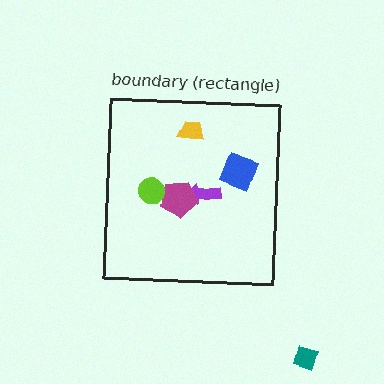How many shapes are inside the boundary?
5 inside, 1 outside.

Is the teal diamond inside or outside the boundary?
Outside.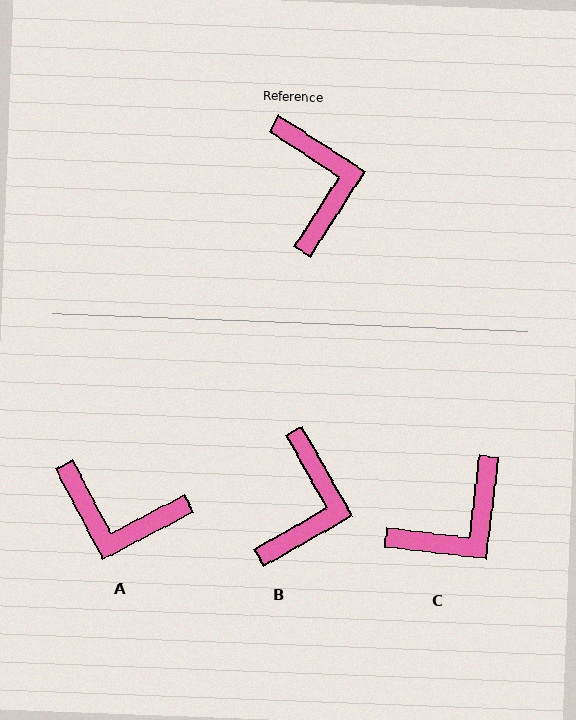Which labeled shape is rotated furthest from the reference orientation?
A, about 120 degrees away.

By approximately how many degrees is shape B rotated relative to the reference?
Approximately 28 degrees clockwise.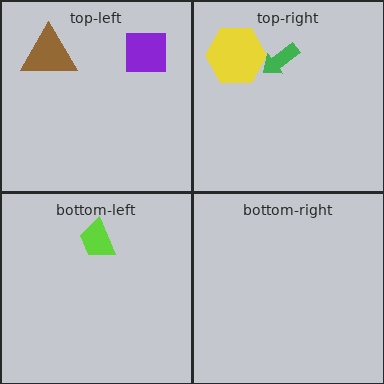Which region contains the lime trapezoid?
The bottom-left region.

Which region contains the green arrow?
The top-right region.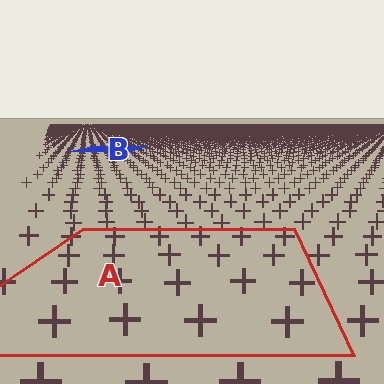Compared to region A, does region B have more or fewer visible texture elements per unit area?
Region B has more texture elements per unit area — they are packed more densely because it is farther away.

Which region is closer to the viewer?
Region A is closer. The texture elements there are larger and more spread out.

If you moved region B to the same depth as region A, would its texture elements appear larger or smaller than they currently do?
They would appear larger. At a closer depth, the same texture elements are projected at a bigger on-screen size.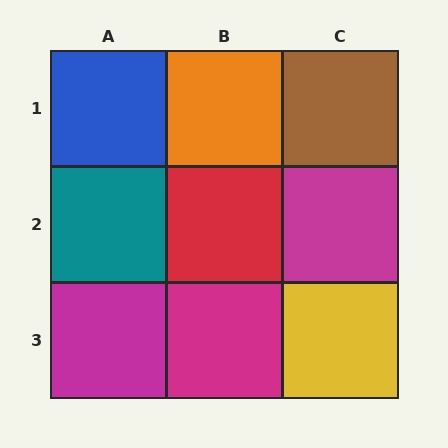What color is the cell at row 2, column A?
Teal.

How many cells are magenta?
3 cells are magenta.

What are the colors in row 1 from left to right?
Blue, orange, brown.